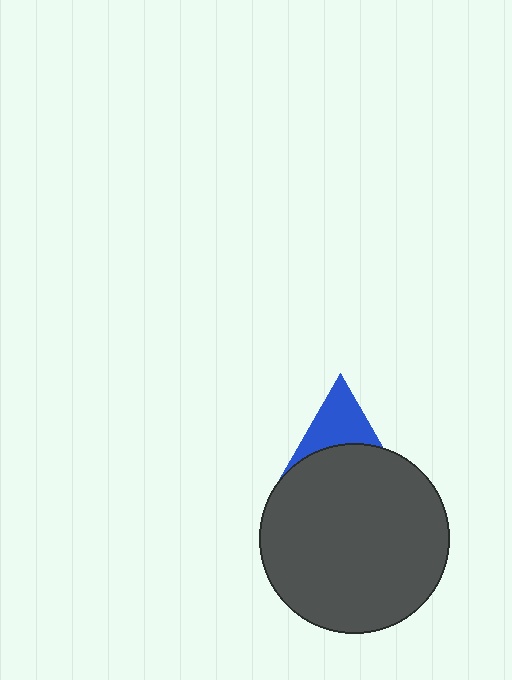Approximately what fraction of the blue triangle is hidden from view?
Roughly 57% of the blue triangle is hidden behind the dark gray circle.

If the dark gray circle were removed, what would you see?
You would see the complete blue triangle.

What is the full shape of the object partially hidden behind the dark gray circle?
The partially hidden object is a blue triangle.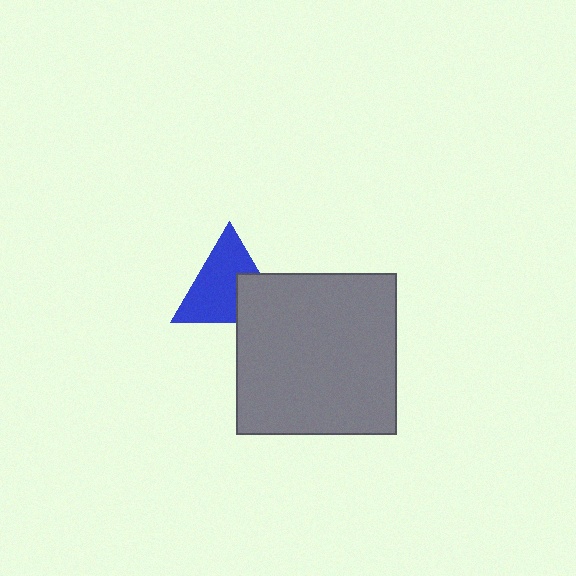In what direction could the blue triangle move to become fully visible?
The blue triangle could move toward the upper-left. That would shift it out from behind the gray square entirely.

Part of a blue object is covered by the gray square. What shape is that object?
It is a triangle.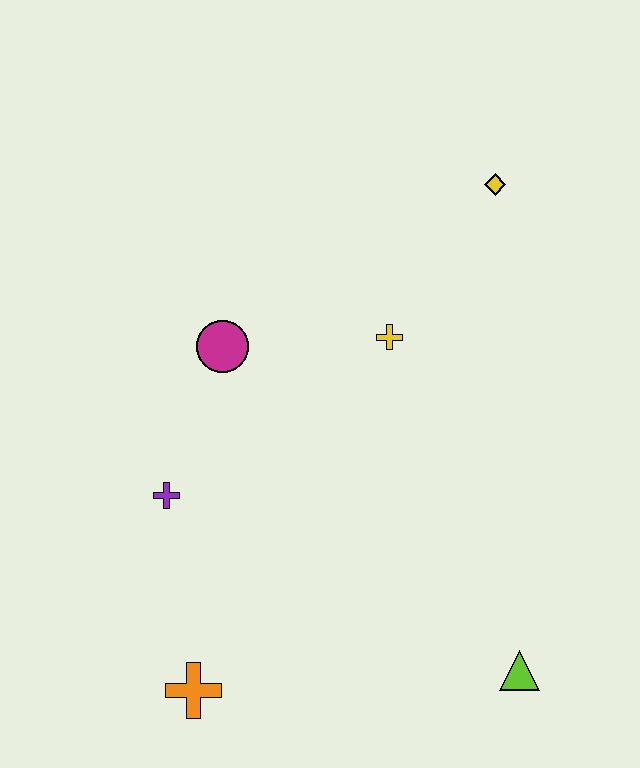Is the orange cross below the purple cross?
Yes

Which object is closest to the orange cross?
The purple cross is closest to the orange cross.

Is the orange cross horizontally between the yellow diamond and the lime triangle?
No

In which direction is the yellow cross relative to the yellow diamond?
The yellow cross is below the yellow diamond.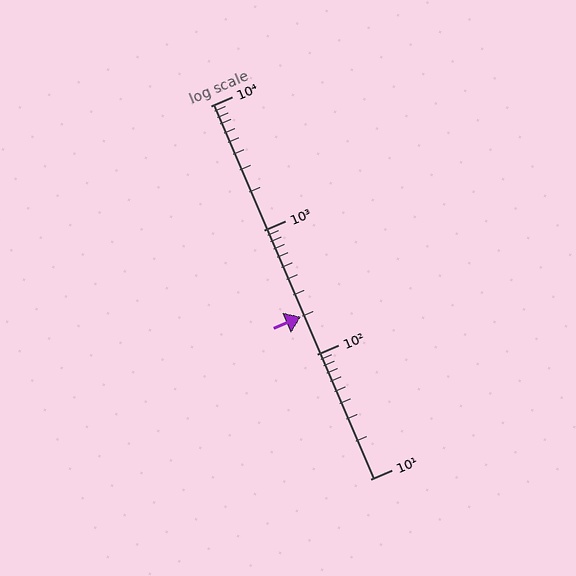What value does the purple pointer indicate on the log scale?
The pointer indicates approximately 200.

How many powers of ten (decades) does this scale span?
The scale spans 3 decades, from 10 to 10000.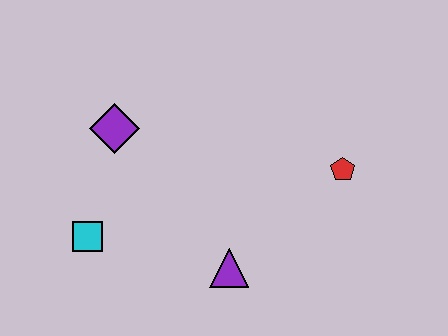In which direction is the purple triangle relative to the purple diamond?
The purple triangle is below the purple diamond.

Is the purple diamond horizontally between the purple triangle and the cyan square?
Yes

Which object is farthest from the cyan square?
The red pentagon is farthest from the cyan square.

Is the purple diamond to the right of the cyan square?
Yes